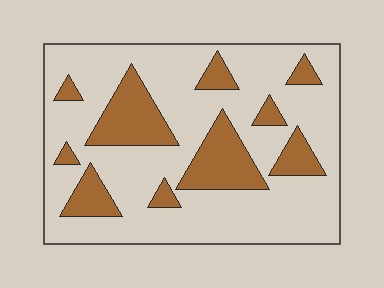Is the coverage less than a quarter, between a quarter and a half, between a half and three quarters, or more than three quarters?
Less than a quarter.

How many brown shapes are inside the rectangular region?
10.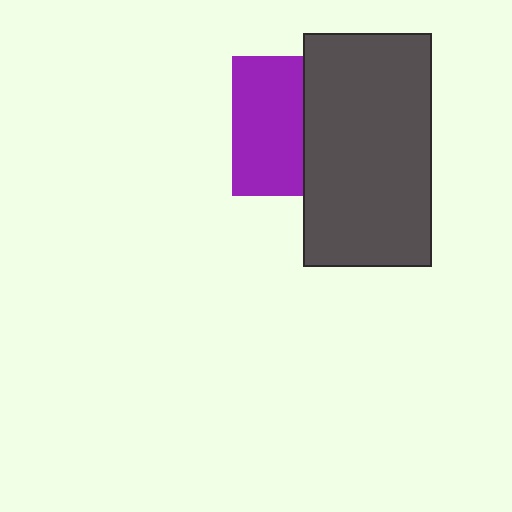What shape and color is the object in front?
The object in front is a dark gray rectangle.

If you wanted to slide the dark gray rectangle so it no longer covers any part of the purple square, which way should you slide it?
Slide it right — that is the most direct way to separate the two shapes.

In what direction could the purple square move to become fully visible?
The purple square could move left. That would shift it out from behind the dark gray rectangle entirely.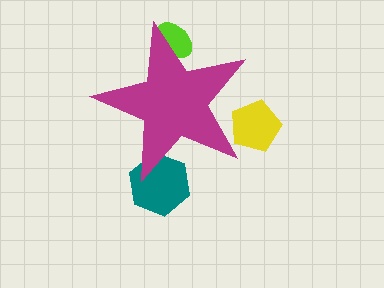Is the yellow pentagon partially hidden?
Yes, the yellow pentagon is partially hidden behind the magenta star.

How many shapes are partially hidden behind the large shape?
3 shapes are partially hidden.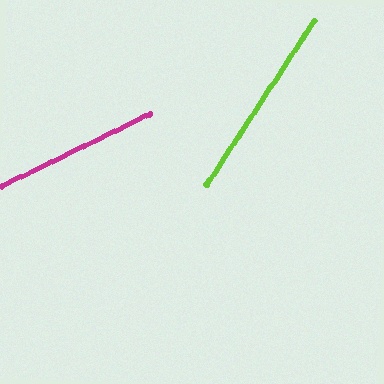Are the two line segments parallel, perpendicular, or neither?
Neither parallel nor perpendicular — they differ by about 31°.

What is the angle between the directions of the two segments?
Approximately 31 degrees.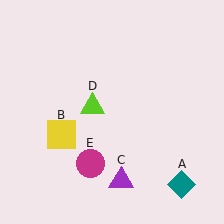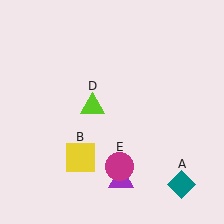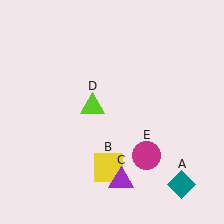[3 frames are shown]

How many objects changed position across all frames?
2 objects changed position: yellow square (object B), magenta circle (object E).